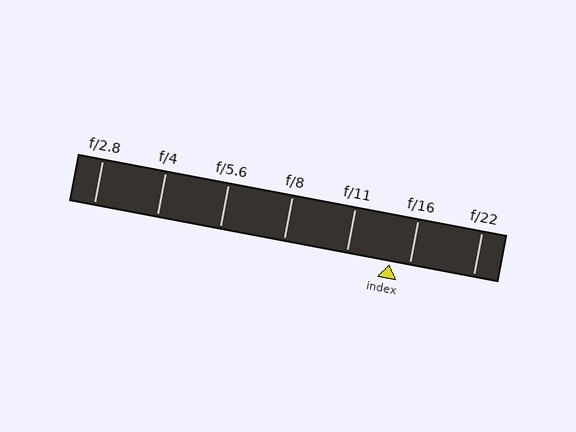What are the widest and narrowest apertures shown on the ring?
The widest aperture shown is f/2.8 and the narrowest is f/22.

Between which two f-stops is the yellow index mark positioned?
The index mark is between f/11 and f/16.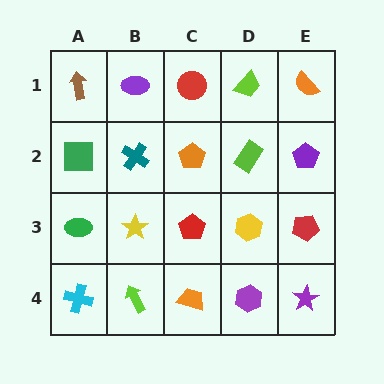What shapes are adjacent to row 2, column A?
A brown arrow (row 1, column A), a green ellipse (row 3, column A), a teal cross (row 2, column B).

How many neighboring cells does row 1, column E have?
2.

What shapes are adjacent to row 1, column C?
An orange pentagon (row 2, column C), a purple ellipse (row 1, column B), a lime trapezoid (row 1, column D).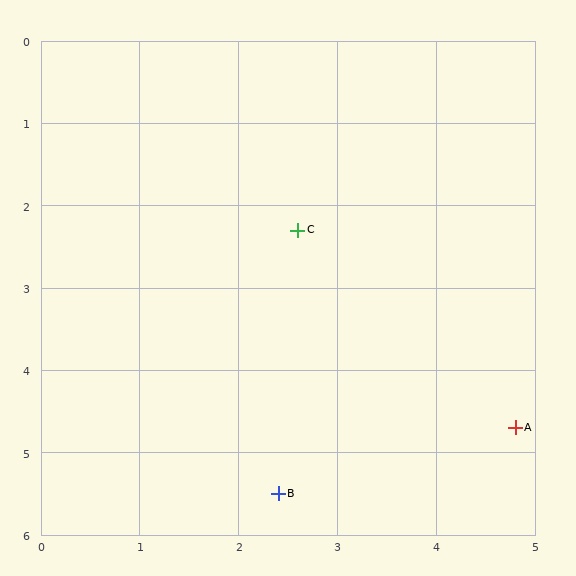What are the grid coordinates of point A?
Point A is at approximately (4.8, 4.7).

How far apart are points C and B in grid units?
Points C and B are about 3.2 grid units apart.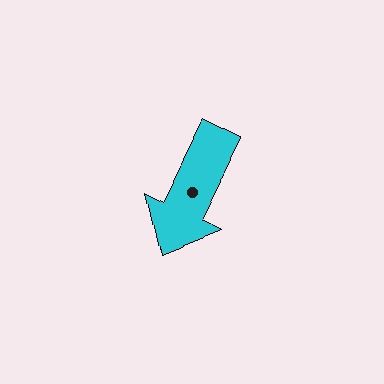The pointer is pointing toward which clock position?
Roughly 7 o'clock.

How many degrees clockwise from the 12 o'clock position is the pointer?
Approximately 207 degrees.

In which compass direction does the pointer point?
Southwest.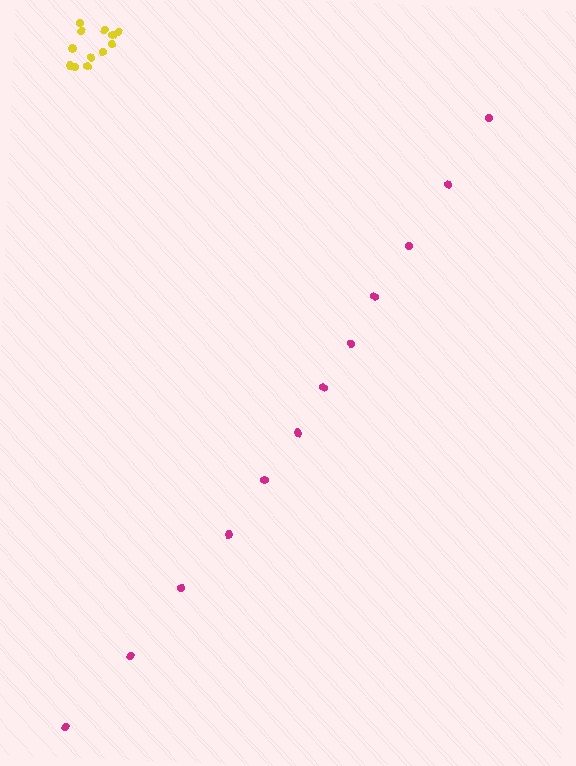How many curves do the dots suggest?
There are 2 distinct paths.